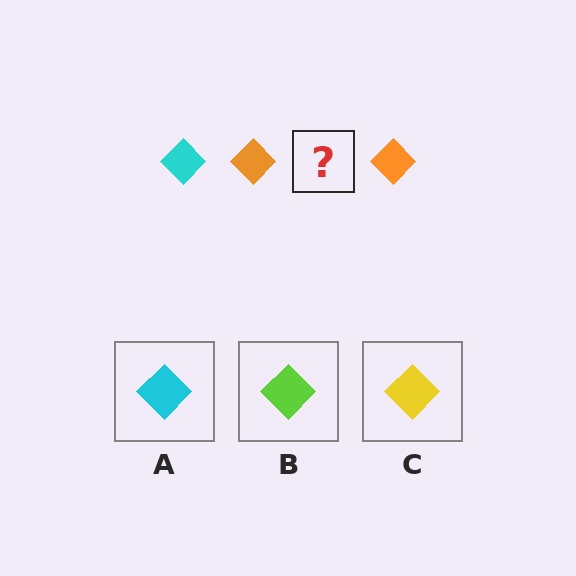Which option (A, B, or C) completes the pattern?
A.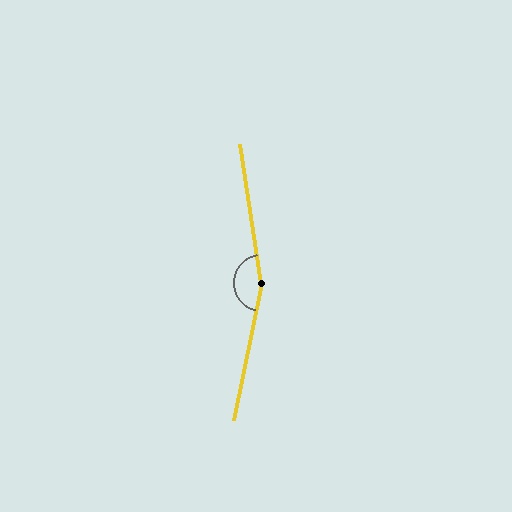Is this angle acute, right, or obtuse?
It is obtuse.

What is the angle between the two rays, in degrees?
Approximately 160 degrees.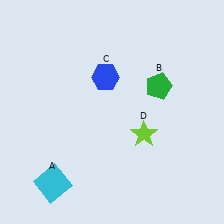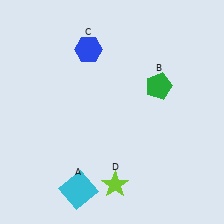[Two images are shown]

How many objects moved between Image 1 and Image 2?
3 objects moved between the two images.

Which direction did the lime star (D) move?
The lime star (D) moved down.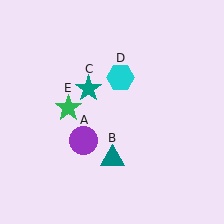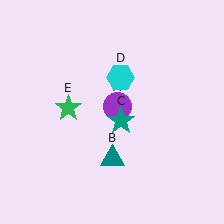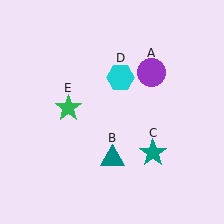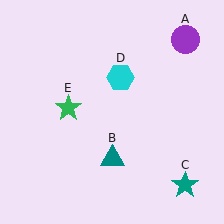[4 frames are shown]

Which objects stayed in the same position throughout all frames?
Teal triangle (object B) and cyan hexagon (object D) and green star (object E) remained stationary.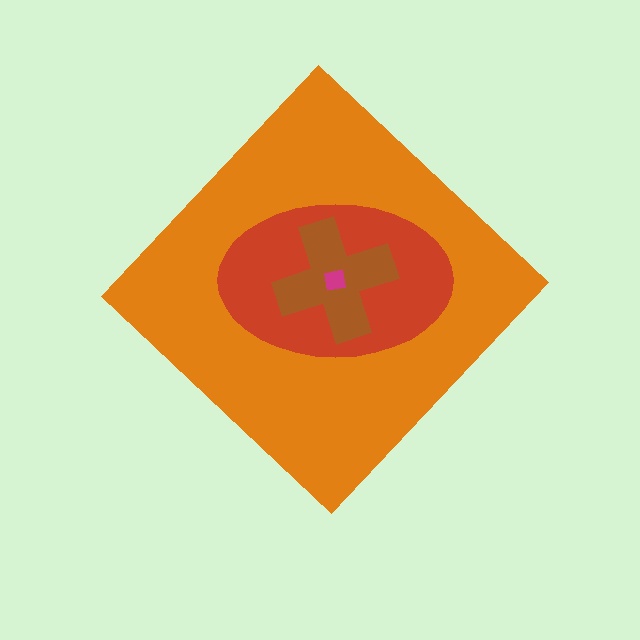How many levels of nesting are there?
4.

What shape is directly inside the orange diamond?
The red ellipse.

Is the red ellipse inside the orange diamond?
Yes.